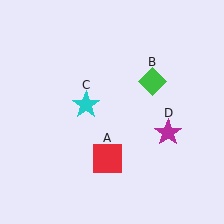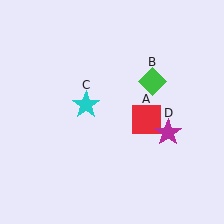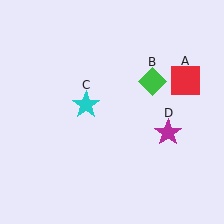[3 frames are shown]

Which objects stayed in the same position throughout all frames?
Green diamond (object B) and cyan star (object C) and magenta star (object D) remained stationary.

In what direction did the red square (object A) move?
The red square (object A) moved up and to the right.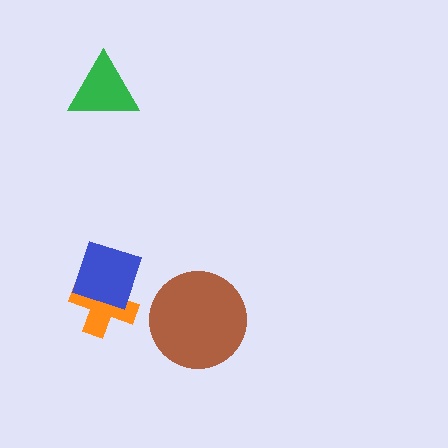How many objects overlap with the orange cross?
1 object overlaps with the orange cross.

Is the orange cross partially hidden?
Yes, it is partially covered by another shape.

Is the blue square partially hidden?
No, no other shape covers it.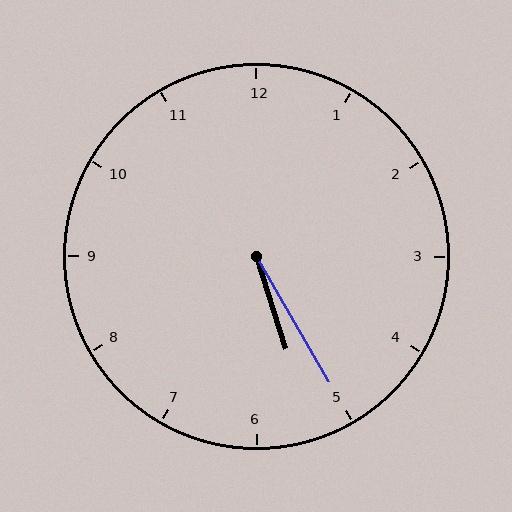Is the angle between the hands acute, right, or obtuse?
It is acute.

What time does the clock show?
5:25.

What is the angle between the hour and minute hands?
Approximately 12 degrees.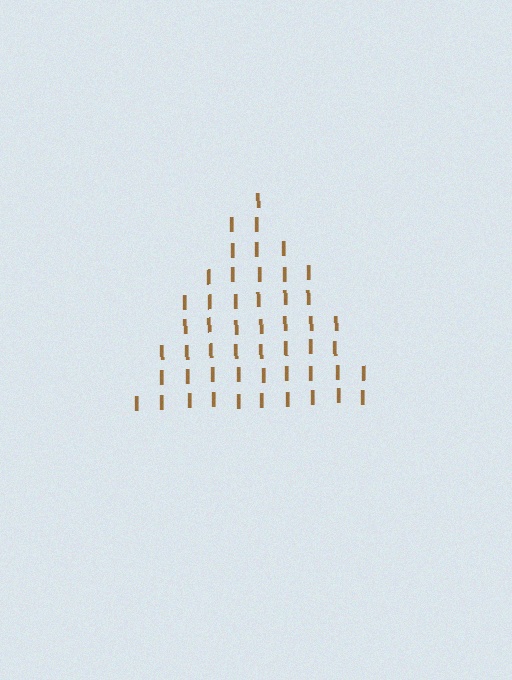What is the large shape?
The large shape is a triangle.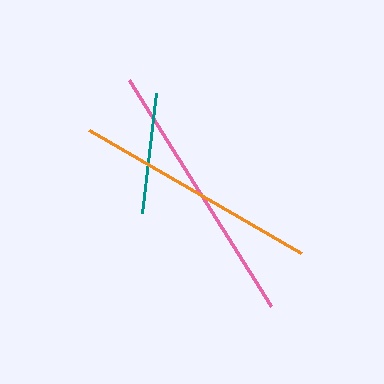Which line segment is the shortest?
The teal line is the shortest at approximately 121 pixels.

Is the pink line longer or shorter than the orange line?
The pink line is longer than the orange line.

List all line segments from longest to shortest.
From longest to shortest: pink, orange, teal.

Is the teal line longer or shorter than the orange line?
The orange line is longer than the teal line.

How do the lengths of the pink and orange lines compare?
The pink and orange lines are approximately the same length.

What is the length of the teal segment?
The teal segment is approximately 121 pixels long.